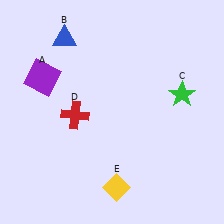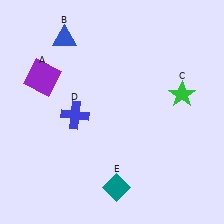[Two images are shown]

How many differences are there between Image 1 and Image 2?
There are 2 differences between the two images.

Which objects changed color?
D changed from red to blue. E changed from yellow to teal.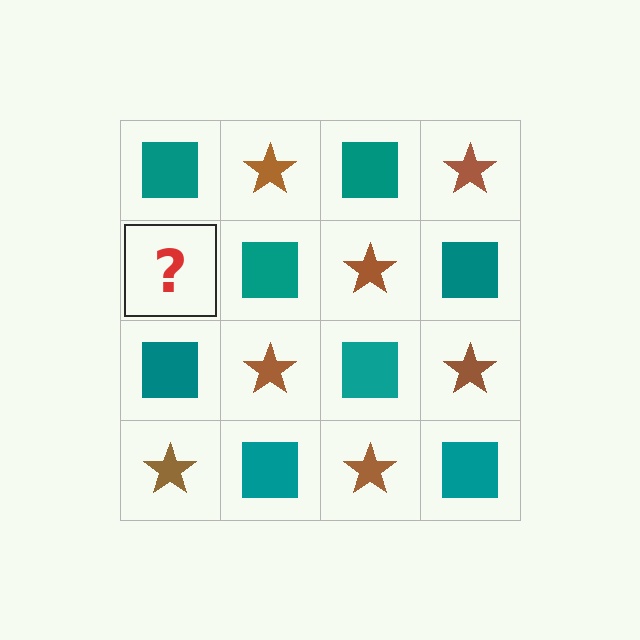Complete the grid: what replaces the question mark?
The question mark should be replaced with a brown star.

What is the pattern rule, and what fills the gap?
The rule is that it alternates teal square and brown star in a checkerboard pattern. The gap should be filled with a brown star.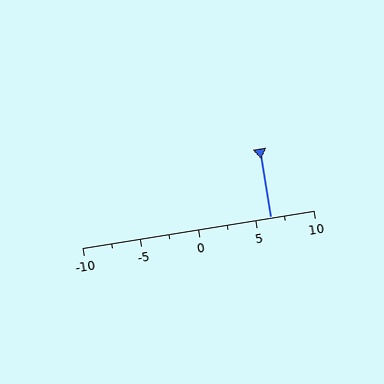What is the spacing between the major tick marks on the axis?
The major ticks are spaced 5 apart.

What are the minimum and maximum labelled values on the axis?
The axis runs from -10 to 10.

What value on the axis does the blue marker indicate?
The marker indicates approximately 6.2.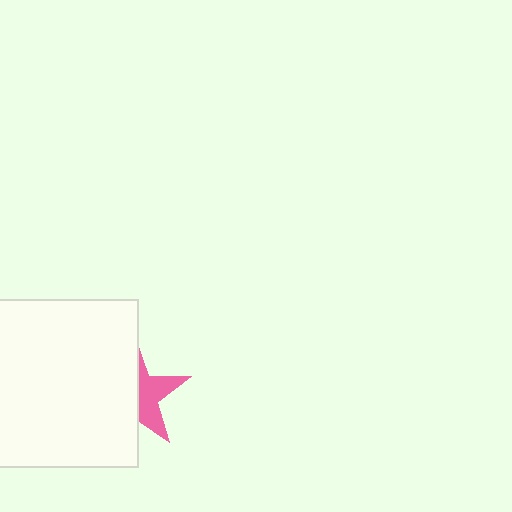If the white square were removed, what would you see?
You would see the complete pink star.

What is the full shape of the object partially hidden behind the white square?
The partially hidden object is a pink star.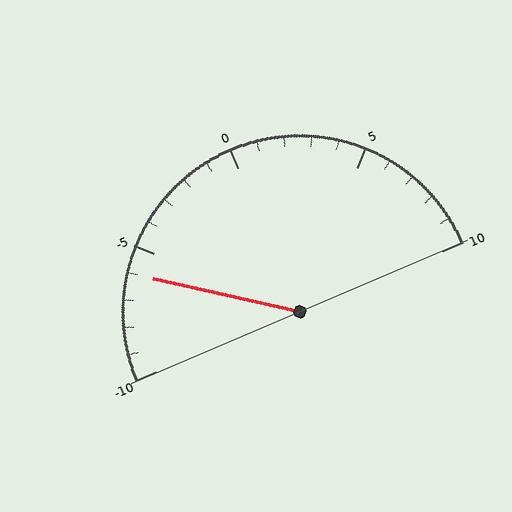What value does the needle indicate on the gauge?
The needle indicates approximately -6.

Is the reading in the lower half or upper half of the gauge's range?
The reading is in the lower half of the range (-10 to 10).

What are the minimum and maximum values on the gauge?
The gauge ranges from -10 to 10.